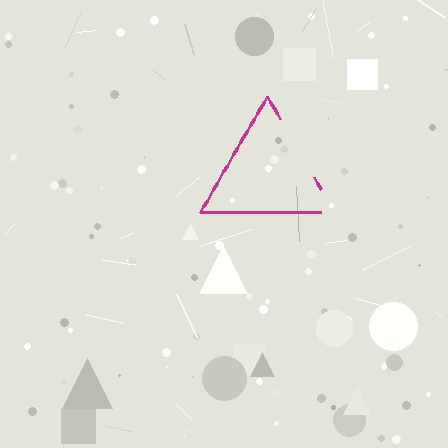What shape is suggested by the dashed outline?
The dashed outline suggests a triangle.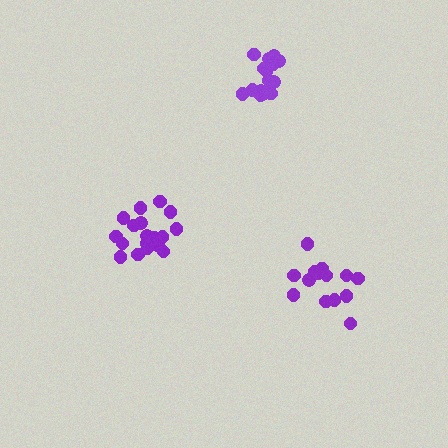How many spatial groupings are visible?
There are 3 spatial groupings.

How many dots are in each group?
Group 1: 17 dots, Group 2: 18 dots, Group 3: 14 dots (49 total).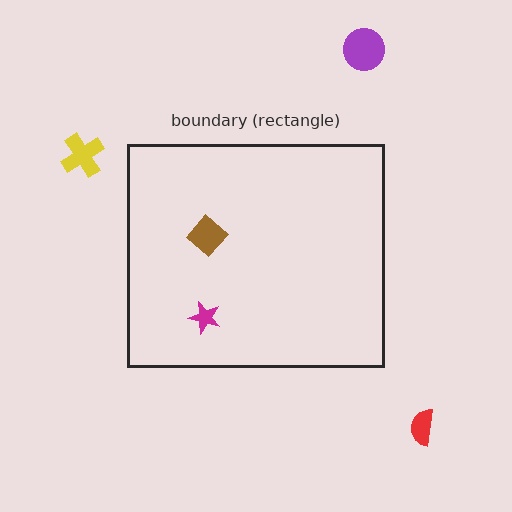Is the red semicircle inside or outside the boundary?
Outside.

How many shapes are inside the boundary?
2 inside, 3 outside.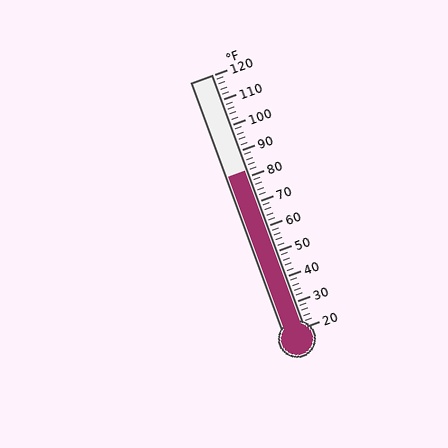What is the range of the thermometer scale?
The thermometer scale ranges from 20°F to 120°F.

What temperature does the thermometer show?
The thermometer shows approximately 82°F.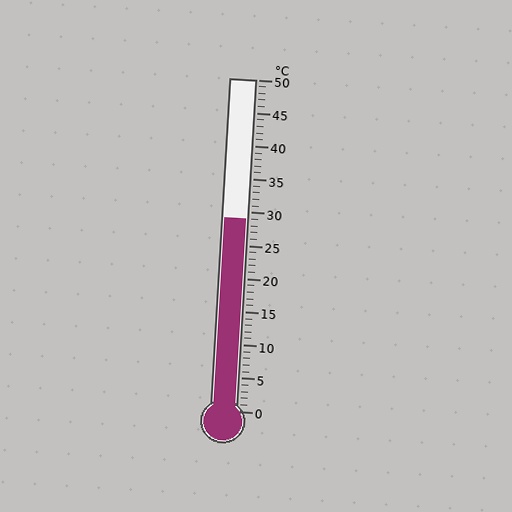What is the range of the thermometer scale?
The thermometer scale ranges from 0°C to 50°C.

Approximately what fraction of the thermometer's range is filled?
The thermometer is filled to approximately 60% of its range.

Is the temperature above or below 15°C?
The temperature is above 15°C.